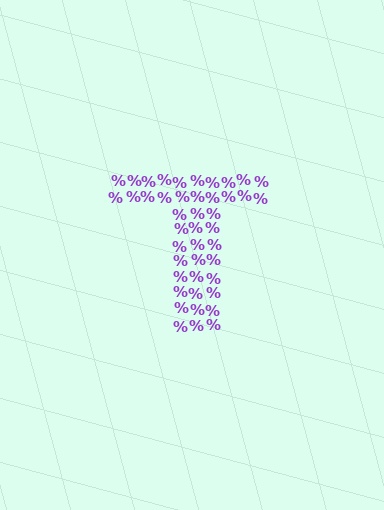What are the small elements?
The small elements are percent signs.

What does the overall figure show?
The overall figure shows the letter T.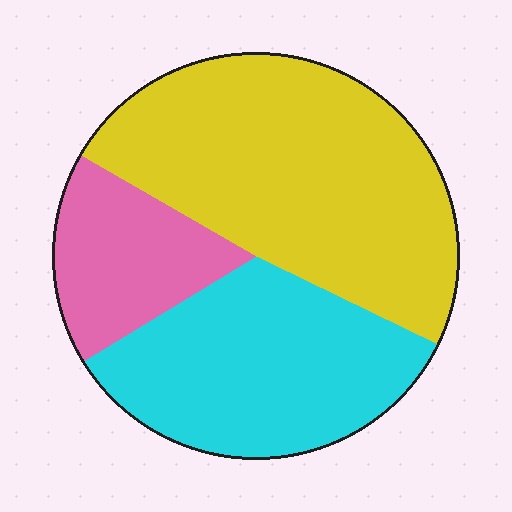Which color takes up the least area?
Pink, at roughly 15%.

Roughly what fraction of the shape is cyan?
Cyan takes up between a third and a half of the shape.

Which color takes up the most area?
Yellow, at roughly 50%.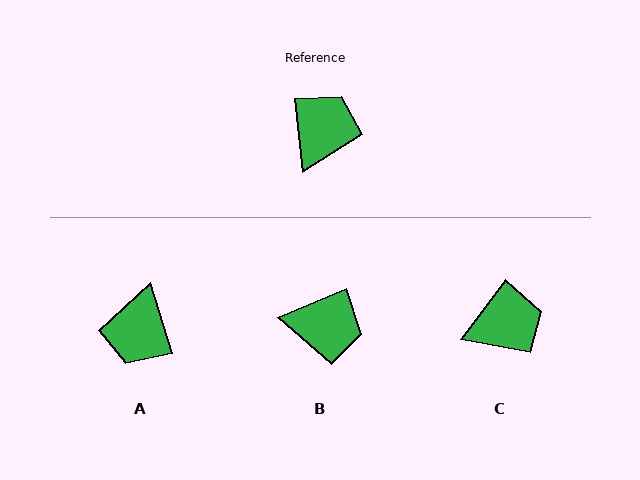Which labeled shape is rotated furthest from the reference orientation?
A, about 169 degrees away.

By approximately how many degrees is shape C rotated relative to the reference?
Approximately 43 degrees clockwise.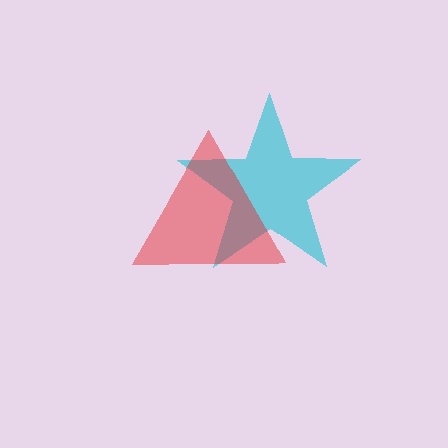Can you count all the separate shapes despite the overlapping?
Yes, there are 2 separate shapes.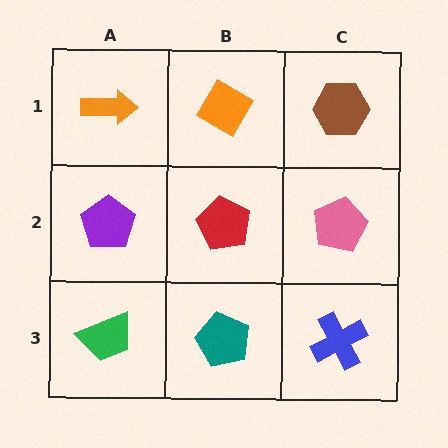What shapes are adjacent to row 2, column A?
An orange arrow (row 1, column A), a green trapezoid (row 3, column A), a red pentagon (row 2, column B).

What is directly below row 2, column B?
A teal pentagon.